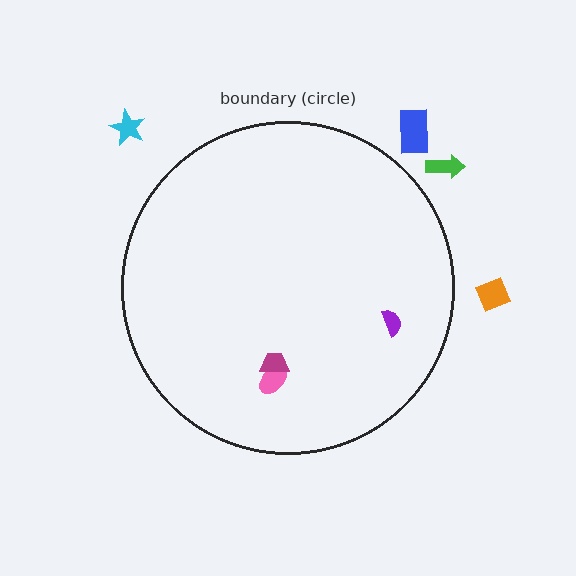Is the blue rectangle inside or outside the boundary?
Outside.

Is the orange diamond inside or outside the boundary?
Outside.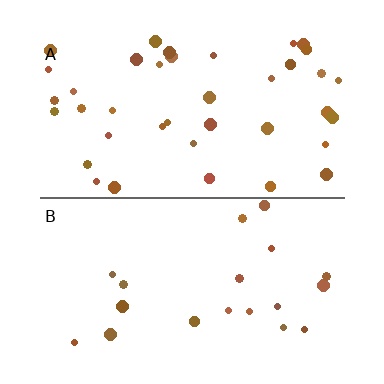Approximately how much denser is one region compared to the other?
Approximately 2.0× — region A over region B.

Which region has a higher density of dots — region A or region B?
A (the top).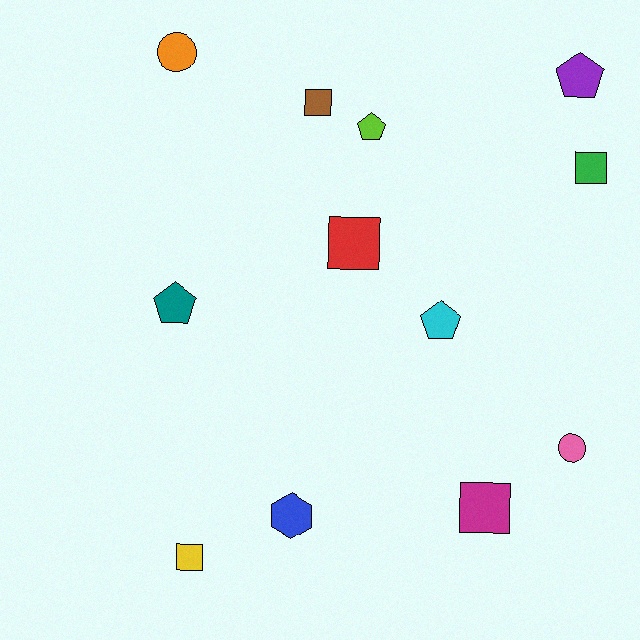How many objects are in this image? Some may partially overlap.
There are 12 objects.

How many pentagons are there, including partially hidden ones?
There are 4 pentagons.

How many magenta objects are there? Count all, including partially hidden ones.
There is 1 magenta object.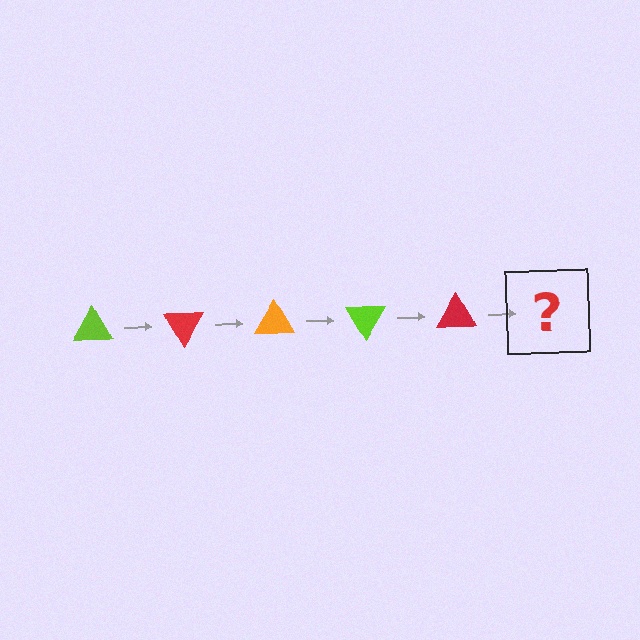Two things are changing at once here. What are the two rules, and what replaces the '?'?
The two rules are that it rotates 60 degrees each step and the color cycles through lime, red, and orange. The '?' should be an orange triangle, rotated 300 degrees from the start.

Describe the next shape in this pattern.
It should be an orange triangle, rotated 300 degrees from the start.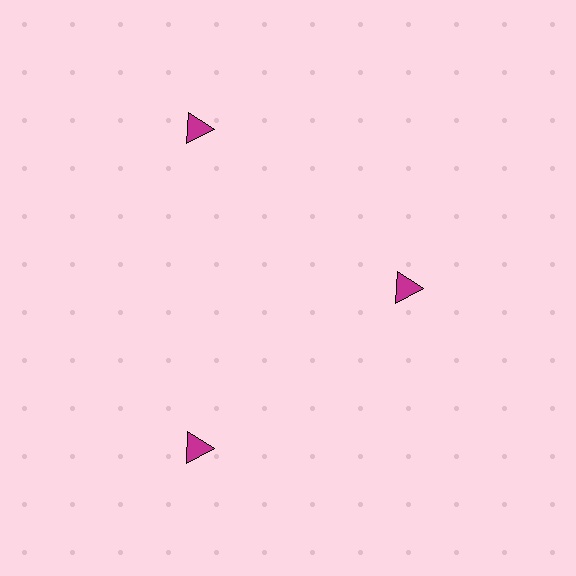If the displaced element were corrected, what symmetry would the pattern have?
It would have 3-fold rotational symmetry — the pattern would map onto itself every 120 degrees.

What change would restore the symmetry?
The symmetry would be restored by moving it outward, back onto the ring so that all 3 triangles sit at equal angles and equal distance from the center.